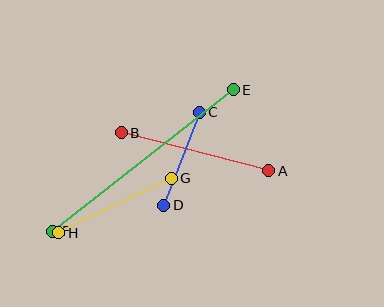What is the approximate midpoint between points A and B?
The midpoint is at approximately (195, 152) pixels.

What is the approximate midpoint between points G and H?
The midpoint is at approximately (115, 206) pixels.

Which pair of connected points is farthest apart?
Points E and F are farthest apart.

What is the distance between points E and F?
The distance is approximately 230 pixels.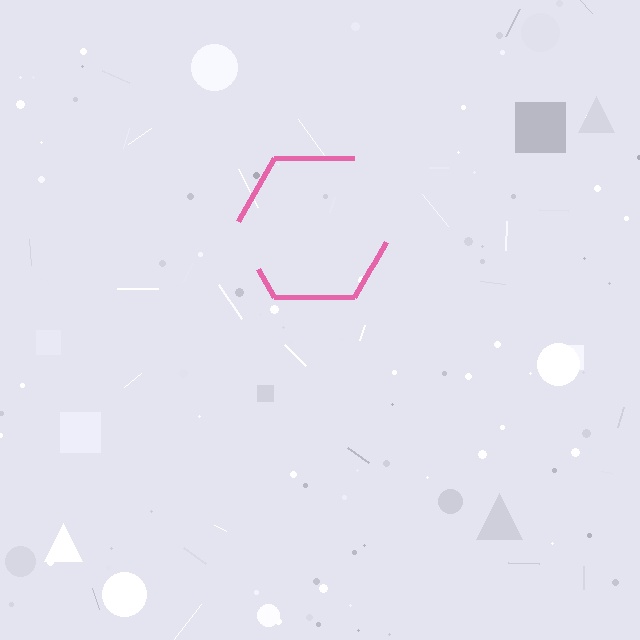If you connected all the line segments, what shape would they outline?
They would outline a hexagon.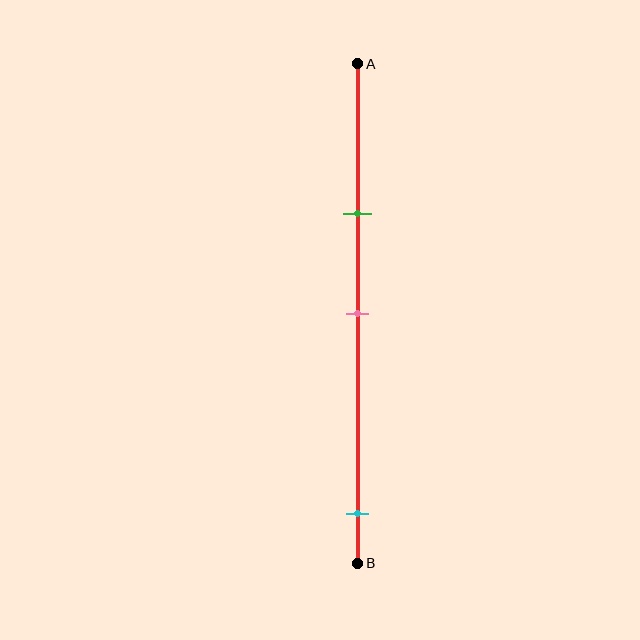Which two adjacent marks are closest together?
The green and pink marks are the closest adjacent pair.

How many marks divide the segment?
There are 3 marks dividing the segment.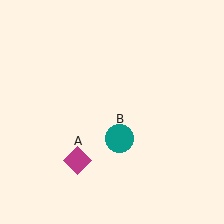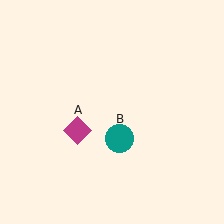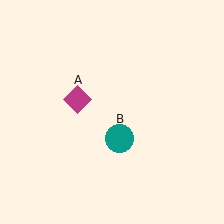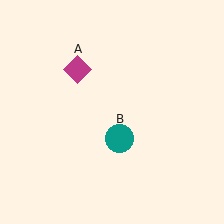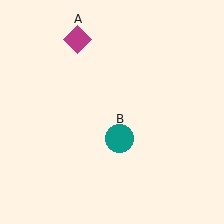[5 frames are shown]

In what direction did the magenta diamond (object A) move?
The magenta diamond (object A) moved up.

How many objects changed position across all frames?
1 object changed position: magenta diamond (object A).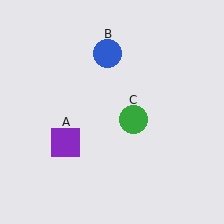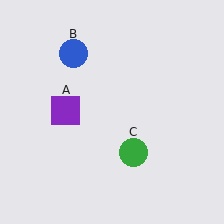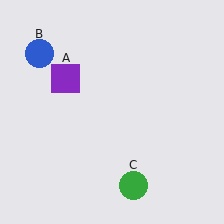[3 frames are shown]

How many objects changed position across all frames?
3 objects changed position: purple square (object A), blue circle (object B), green circle (object C).